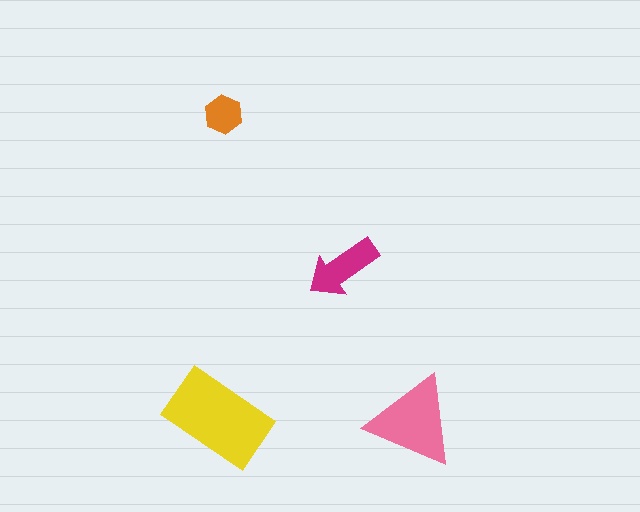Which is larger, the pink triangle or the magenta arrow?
The pink triangle.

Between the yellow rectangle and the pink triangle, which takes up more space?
The yellow rectangle.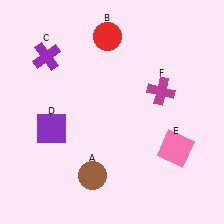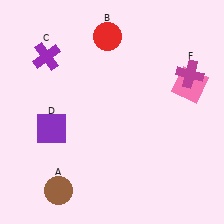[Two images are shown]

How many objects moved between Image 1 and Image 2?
3 objects moved between the two images.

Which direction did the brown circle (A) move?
The brown circle (A) moved left.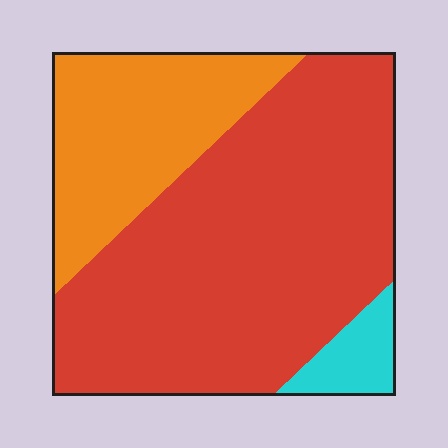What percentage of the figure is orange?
Orange covers 27% of the figure.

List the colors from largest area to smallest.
From largest to smallest: red, orange, cyan.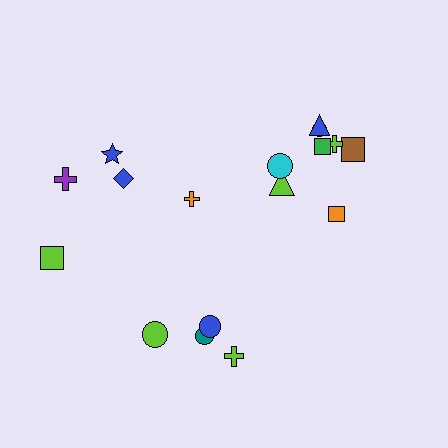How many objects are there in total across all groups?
There are 17 objects.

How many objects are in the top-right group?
There are 8 objects.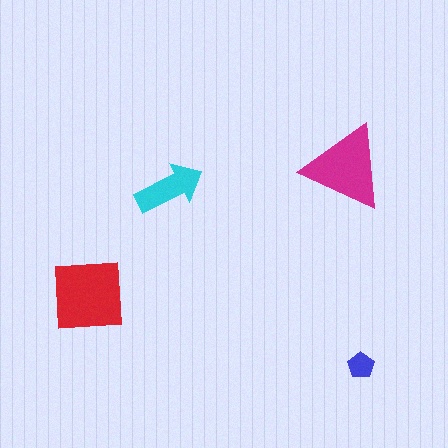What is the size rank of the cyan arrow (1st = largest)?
3rd.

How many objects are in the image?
There are 4 objects in the image.